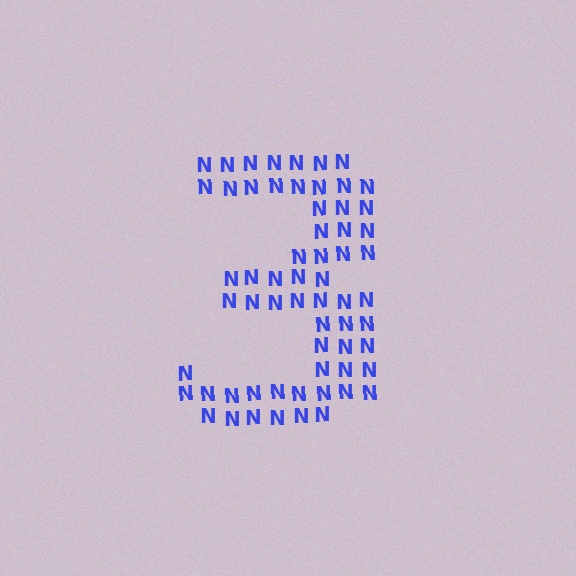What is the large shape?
The large shape is the digit 3.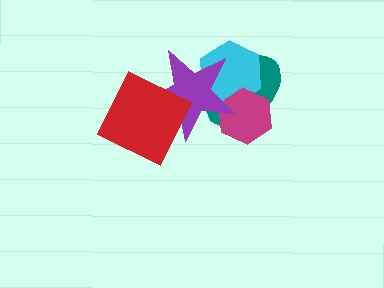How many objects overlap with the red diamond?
1 object overlaps with the red diamond.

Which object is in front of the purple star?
The red diamond is in front of the purple star.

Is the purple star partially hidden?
Yes, it is partially covered by another shape.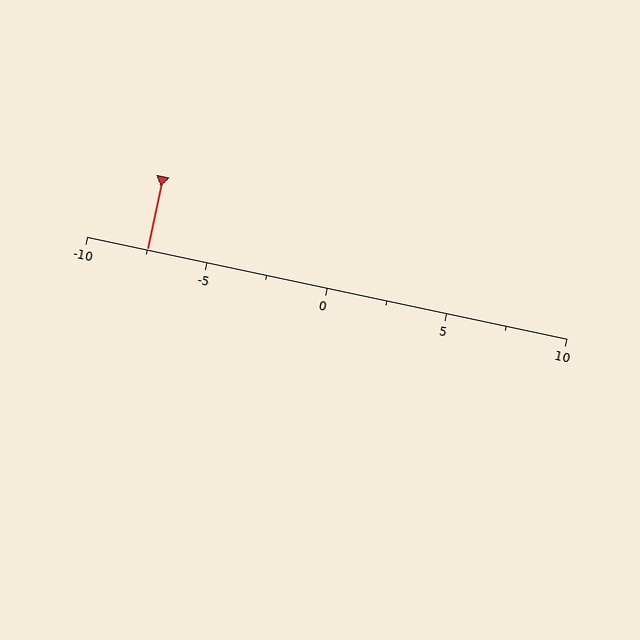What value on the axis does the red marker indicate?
The marker indicates approximately -7.5.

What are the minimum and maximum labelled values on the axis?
The axis runs from -10 to 10.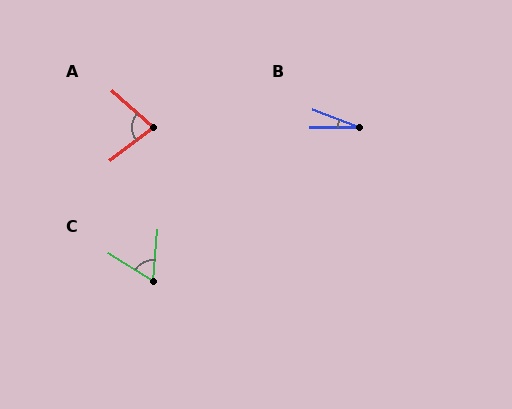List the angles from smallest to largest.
B (22°), C (63°), A (78°).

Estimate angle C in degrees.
Approximately 63 degrees.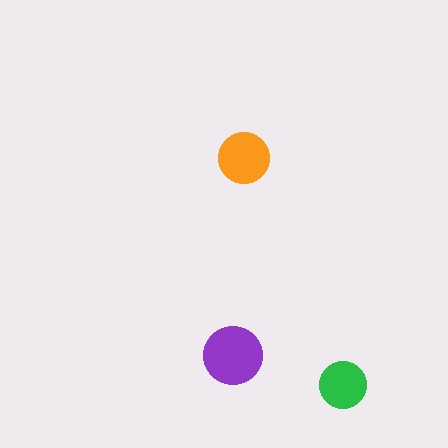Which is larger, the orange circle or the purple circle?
The purple one.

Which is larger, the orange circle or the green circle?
The orange one.